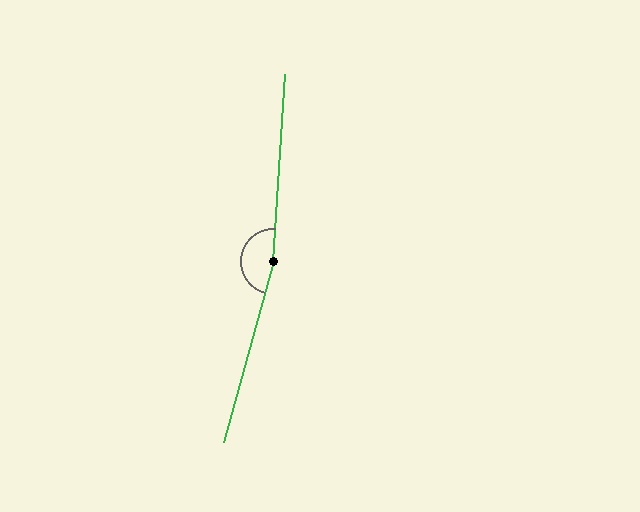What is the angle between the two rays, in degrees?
Approximately 168 degrees.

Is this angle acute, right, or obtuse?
It is obtuse.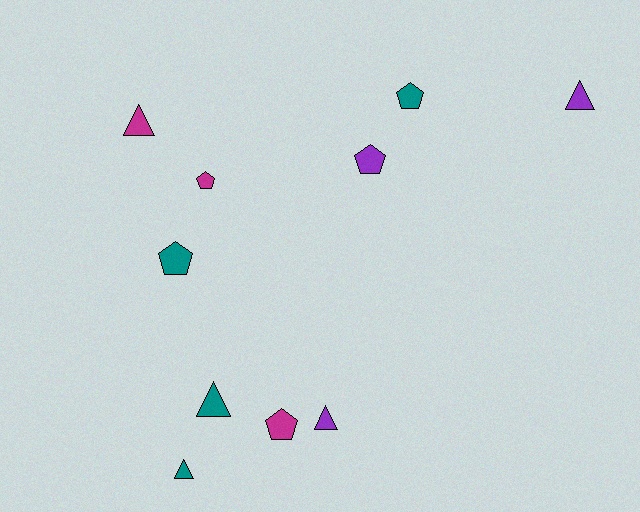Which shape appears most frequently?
Pentagon, with 5 objects.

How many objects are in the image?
There are 10 objects.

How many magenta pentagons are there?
There are 2 magenta pentagons.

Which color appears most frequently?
Teal, with 4 objects.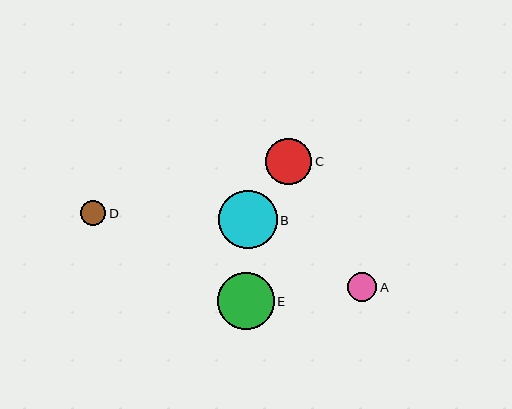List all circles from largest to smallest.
From largest to smallest: B, E, C, A, D.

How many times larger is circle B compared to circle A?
Circle B is approximately 2.0 times the size of circle A.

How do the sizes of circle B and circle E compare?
Circle B and circle E are approximately the same size.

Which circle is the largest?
Circle B is the largest with a size of approximately 58 pixels.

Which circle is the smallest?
Circle D is the smallest with a size of approximately 25 pixels.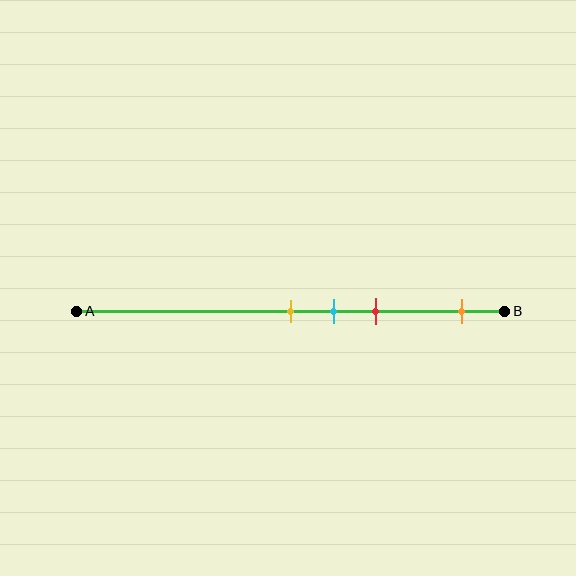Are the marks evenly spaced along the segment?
No, the marks are not evenly spaced.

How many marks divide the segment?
There are 4 marks dividing the segment.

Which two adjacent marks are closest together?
The yellow and cyan marks are the closest adjacent pair.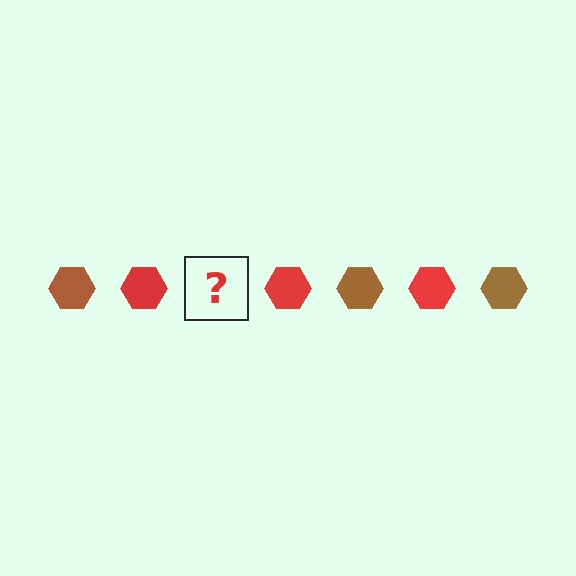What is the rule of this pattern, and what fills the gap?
The rule is that the pattern cycles through brown, red hexagons. The gap should be filled with a brown hexagon.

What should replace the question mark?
The question mark should be replaced with a brown hexagon.